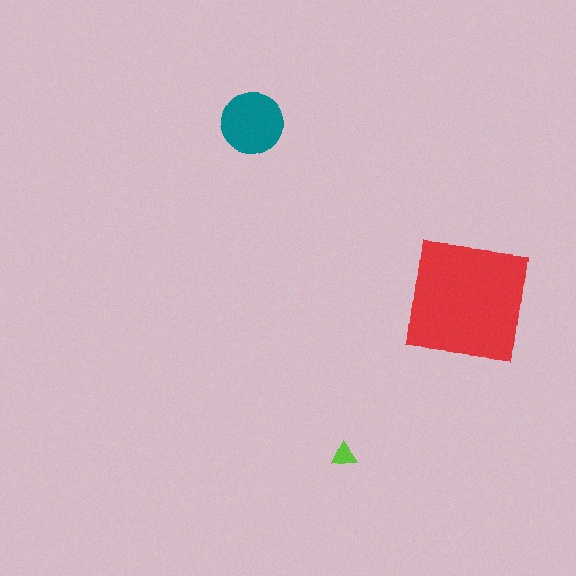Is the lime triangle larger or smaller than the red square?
Smaller.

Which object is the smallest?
The lime triangle.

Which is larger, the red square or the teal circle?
The red square.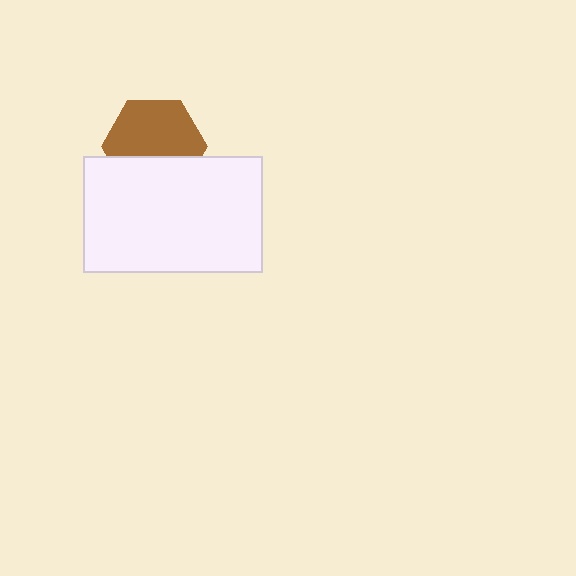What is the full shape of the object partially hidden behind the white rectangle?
The partially hidden object is a brown hexagon.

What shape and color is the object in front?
The object in front is a white rectangle.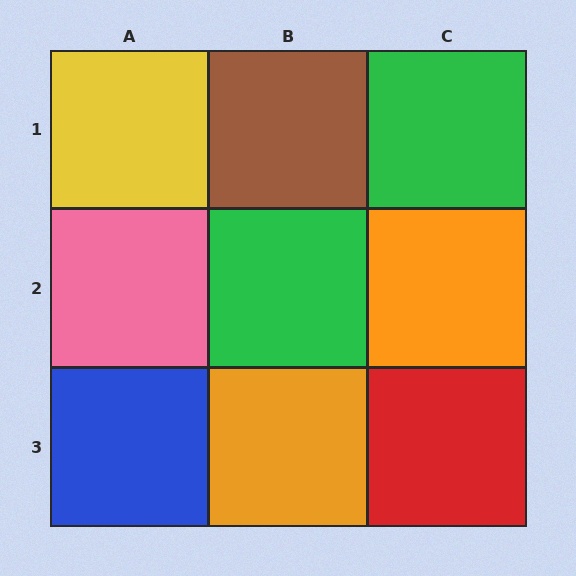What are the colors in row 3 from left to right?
Blue, orange, red.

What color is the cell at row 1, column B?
Brown.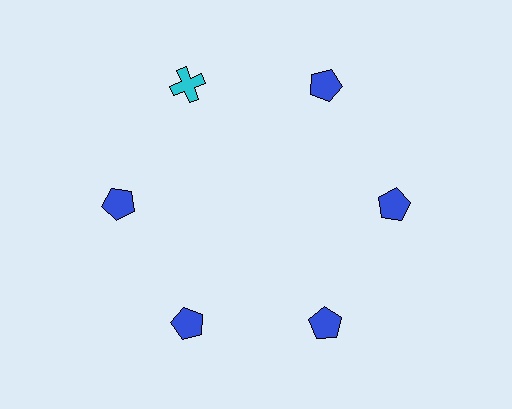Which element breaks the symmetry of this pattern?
The cyan cross at roughly the 11 o'clock position breaks the symmetry. All other shapes are blue pentagons.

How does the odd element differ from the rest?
It differs in both color (cyan instead of blue) and shape (cross instead of pentagon).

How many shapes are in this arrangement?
There are 6 shapes arranged in a ring pattern.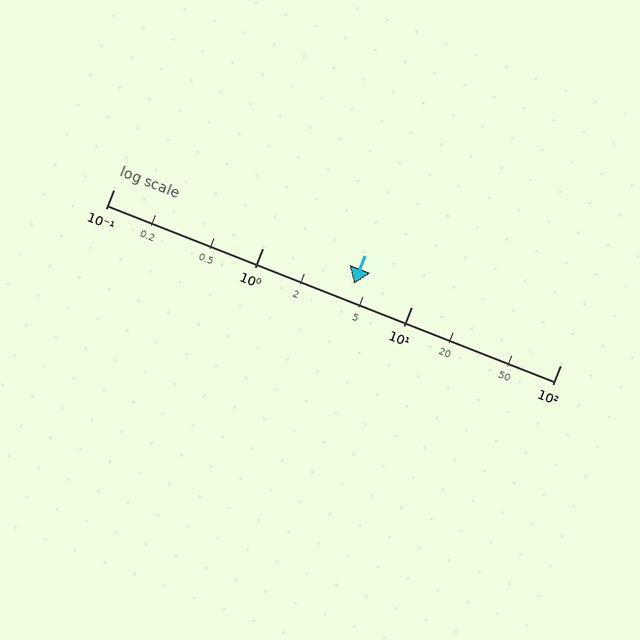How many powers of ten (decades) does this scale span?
The scale spans 3 decades, from 0.1 to 100.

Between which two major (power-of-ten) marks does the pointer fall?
The pointer is between 1 and 10.